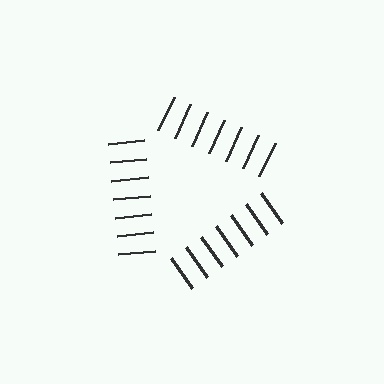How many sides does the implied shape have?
3 sides — the line-ends trace a triangle.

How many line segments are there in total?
21 — 7 along each of the 3 edges.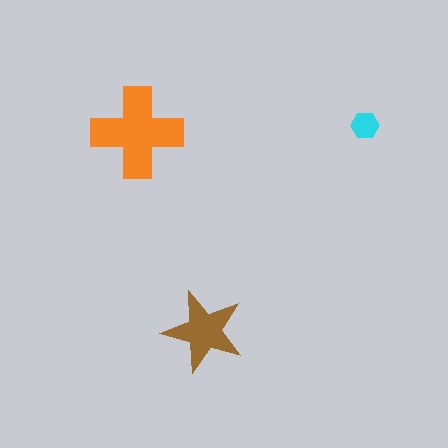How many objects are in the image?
There are 3 objects in the image.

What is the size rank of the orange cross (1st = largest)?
1st.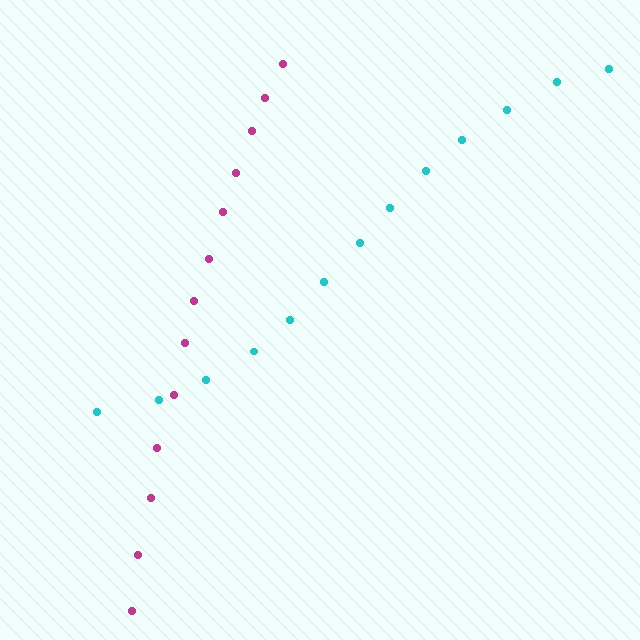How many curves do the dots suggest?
There are 2 distinct paths.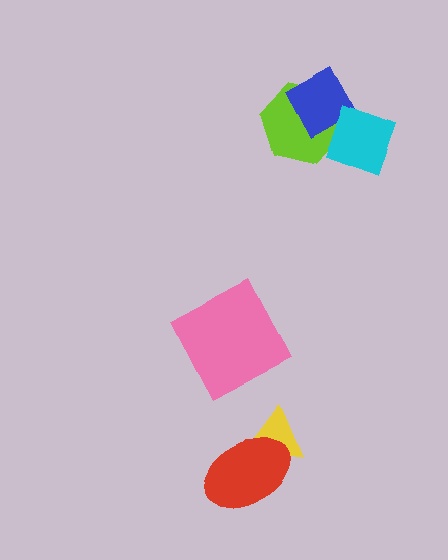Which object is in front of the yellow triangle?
The red ellipse is in front of the yellow triangle.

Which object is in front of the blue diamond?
The cyan diamond is in front of the blue diamond.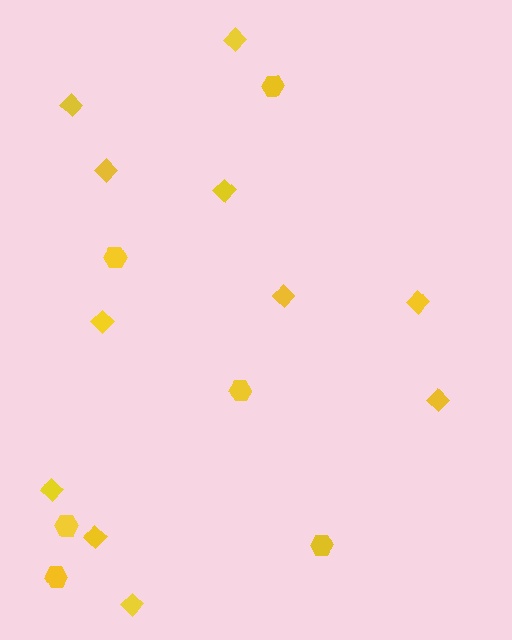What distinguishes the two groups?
There are 2 groups: one group of hexagons (6) and one group of diamonds (11).